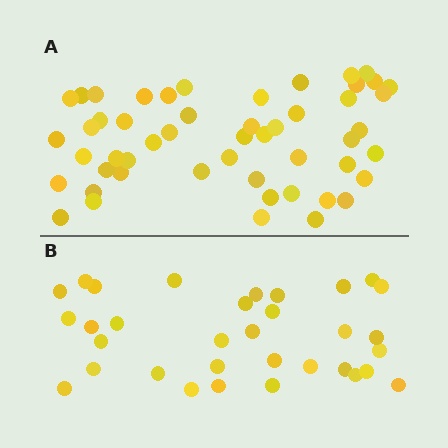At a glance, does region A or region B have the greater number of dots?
Region A (the top region) has more dots.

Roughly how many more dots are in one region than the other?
Region A has approximately 20 more dots than region B.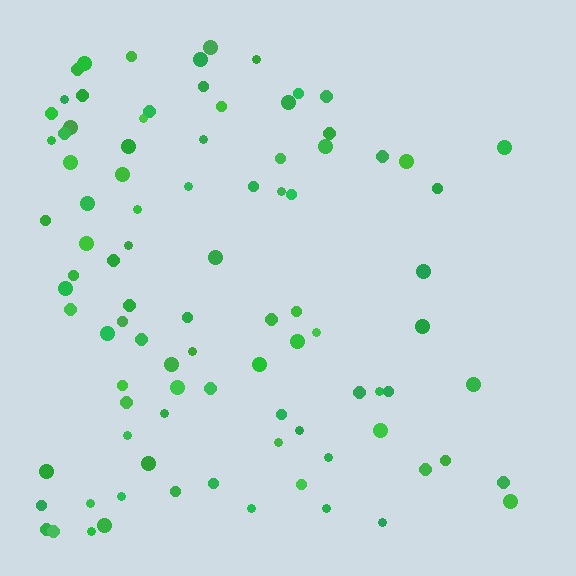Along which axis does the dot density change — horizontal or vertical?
Horizontal.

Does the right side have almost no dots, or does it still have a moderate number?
Still a moderate number, just noticeably fewer than the left.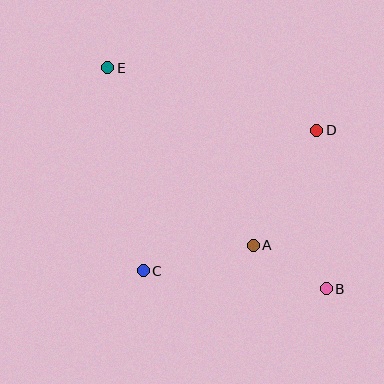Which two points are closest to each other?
Points A and B are closest to each other.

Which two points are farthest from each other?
Points B and E are farthest from each other.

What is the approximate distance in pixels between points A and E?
The distance between A and E is approximately 229 pixels.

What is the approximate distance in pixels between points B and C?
The distance between B and C is approximately 184 pixels.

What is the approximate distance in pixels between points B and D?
The distance between B and D is approximately 159 pixels.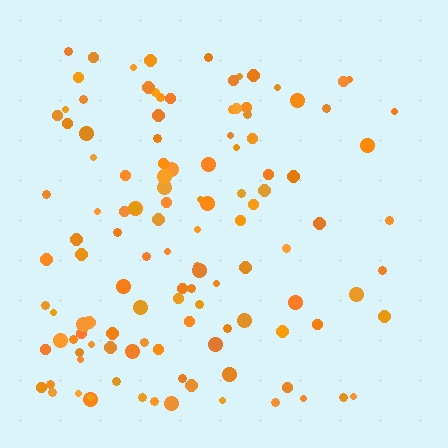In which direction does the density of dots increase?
From right to left, with the left side densest.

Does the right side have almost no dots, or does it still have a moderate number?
Still a moderate number, just noticeably fewer than the left.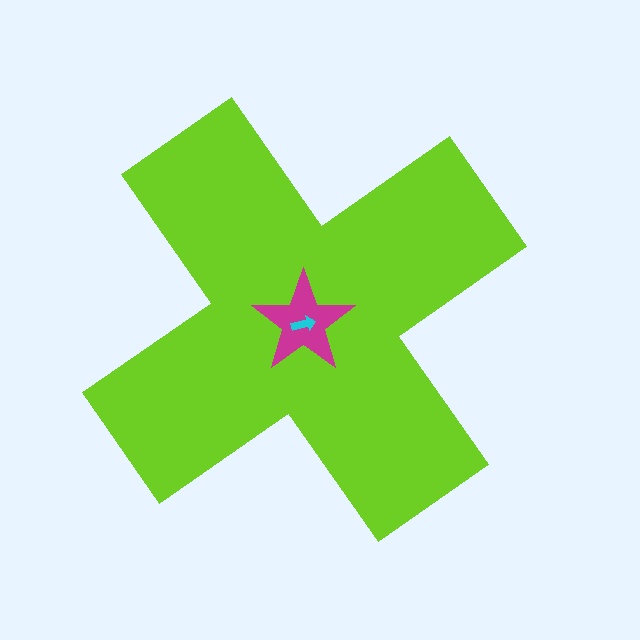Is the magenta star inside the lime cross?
Yes.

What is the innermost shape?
The cyan arrow.